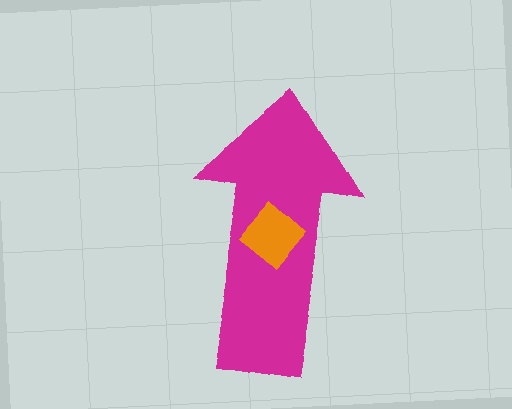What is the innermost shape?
The orange diamond.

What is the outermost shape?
The magenta arrow.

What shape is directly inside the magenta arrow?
The orange diamond.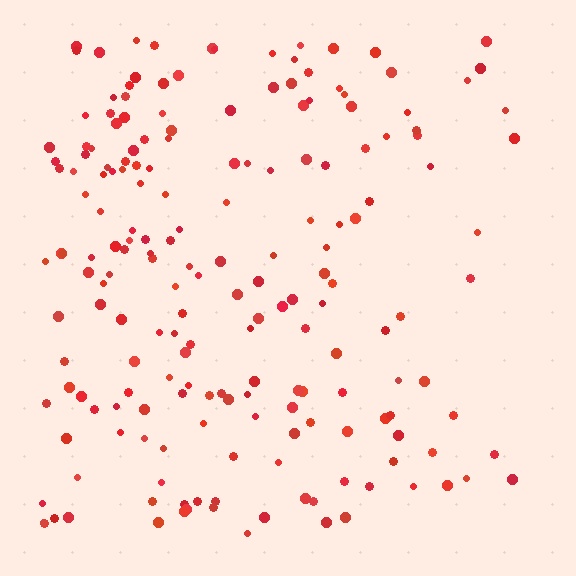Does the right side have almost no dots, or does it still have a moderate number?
Still a moderate number, just noticeably fewer than the left.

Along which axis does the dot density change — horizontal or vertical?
Horizontal.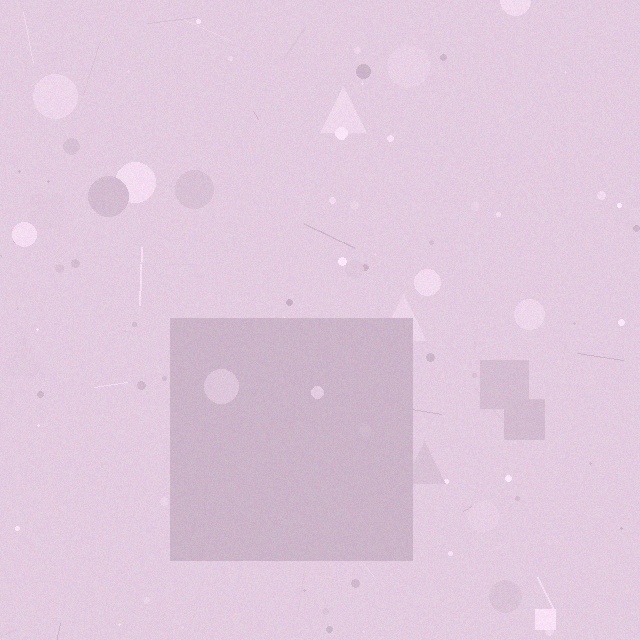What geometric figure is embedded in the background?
A square is embedded in the background.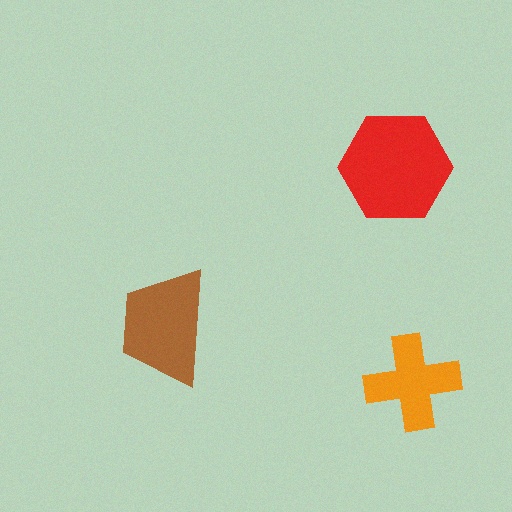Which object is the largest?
The red hexagon.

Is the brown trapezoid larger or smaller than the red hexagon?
Smaller.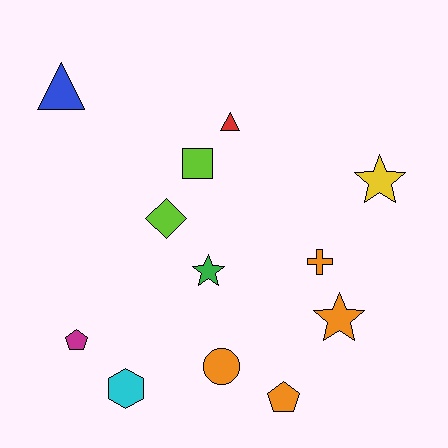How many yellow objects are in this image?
There is 1 yellow object.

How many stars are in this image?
There are 3 stars.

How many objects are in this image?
There are 12 objects.